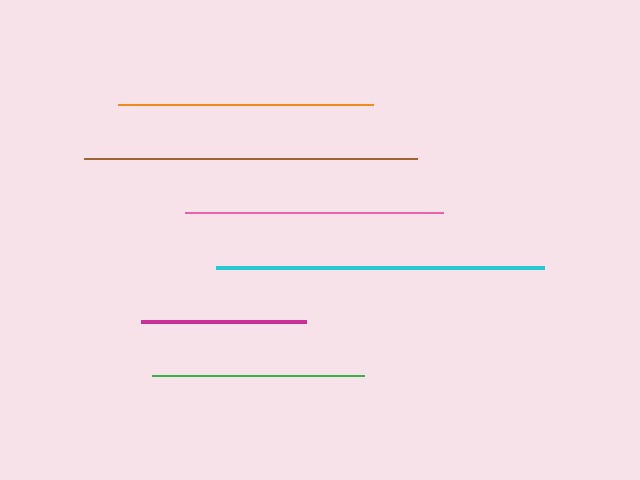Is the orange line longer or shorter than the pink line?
The pink line is longer than the orange line.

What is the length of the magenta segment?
The magenta segment is approximately 165 pixels long.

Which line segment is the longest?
The brown line is the longest at approximately 333 pixels.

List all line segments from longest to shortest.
From longest to shortest: brown, cyan, pink, orange, green, magenta.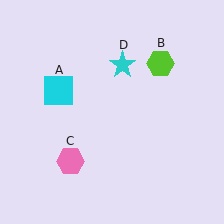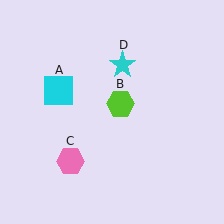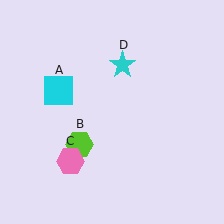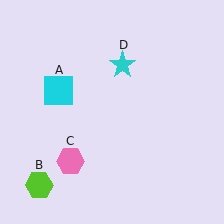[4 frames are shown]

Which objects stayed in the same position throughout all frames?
Cyan square (object A) and pink hexagon (object C) and cyan star (object D) remained stationary.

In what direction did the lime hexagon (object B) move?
The lime hexagon (object B) moved down and to the left.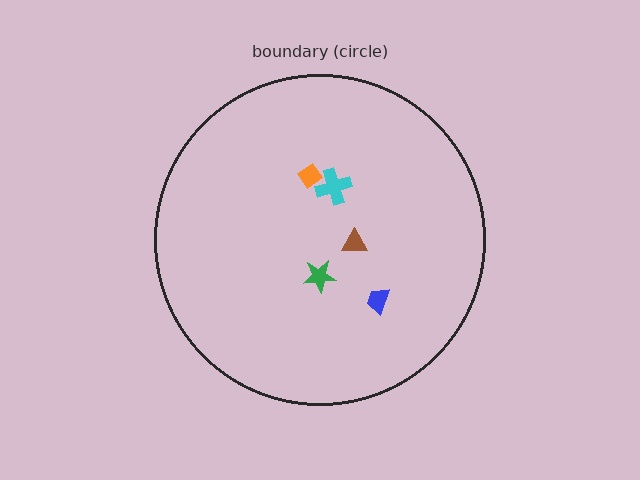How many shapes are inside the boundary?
5 inside, 0 outside.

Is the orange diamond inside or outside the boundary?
Inside.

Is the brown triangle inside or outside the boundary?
Inside.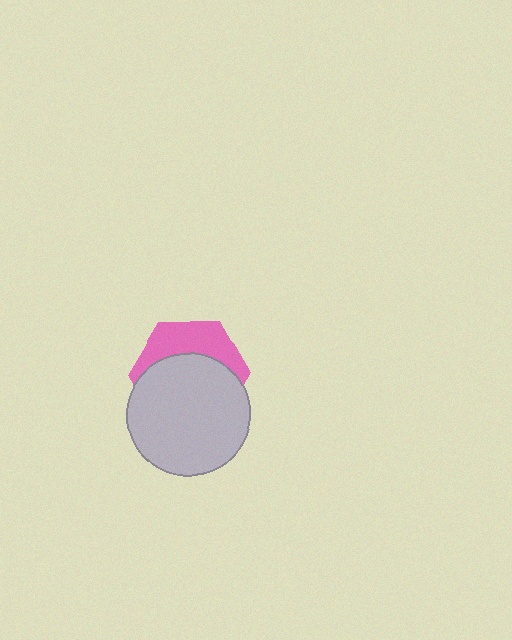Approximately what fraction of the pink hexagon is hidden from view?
Roughly 63% of the pink hexagon is hidden behind the light gray circle.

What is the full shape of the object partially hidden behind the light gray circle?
The partially hidden object is a pink hexagon.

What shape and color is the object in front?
The object in front is a light gray circle.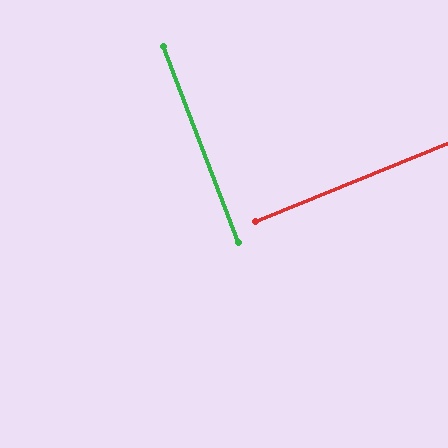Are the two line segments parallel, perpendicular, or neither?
Perpendicular — they meet at approximately 89°.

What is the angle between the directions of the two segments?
Approximately 89 degrees.